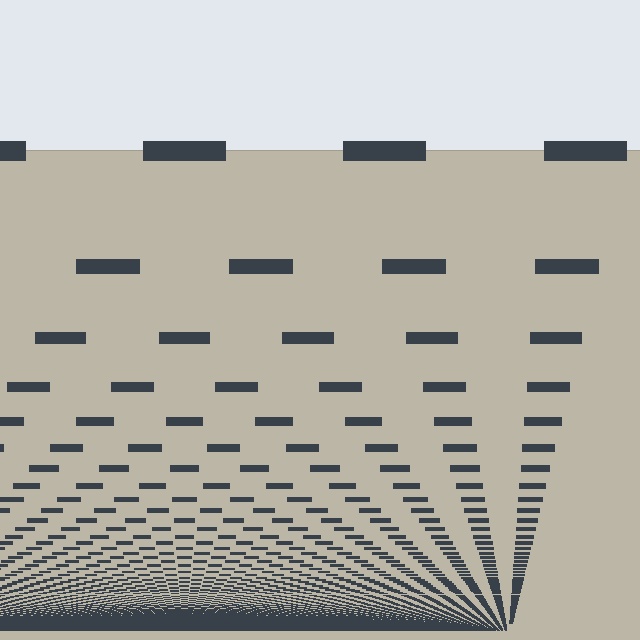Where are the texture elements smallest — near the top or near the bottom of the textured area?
Near the bottom.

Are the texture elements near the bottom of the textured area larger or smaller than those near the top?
Smaller. The gradient is inverted — elements near the bottom are smaller and denser.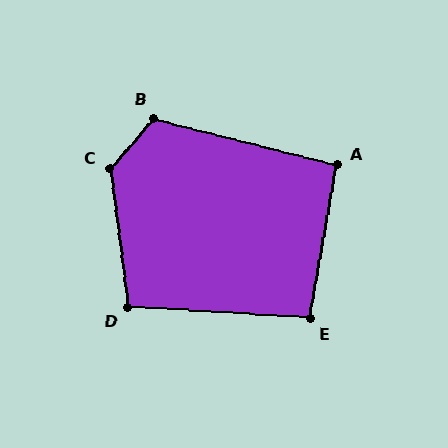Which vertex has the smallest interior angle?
A, at approximately 94 degrees.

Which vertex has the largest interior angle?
C, at approximately 132 degrees.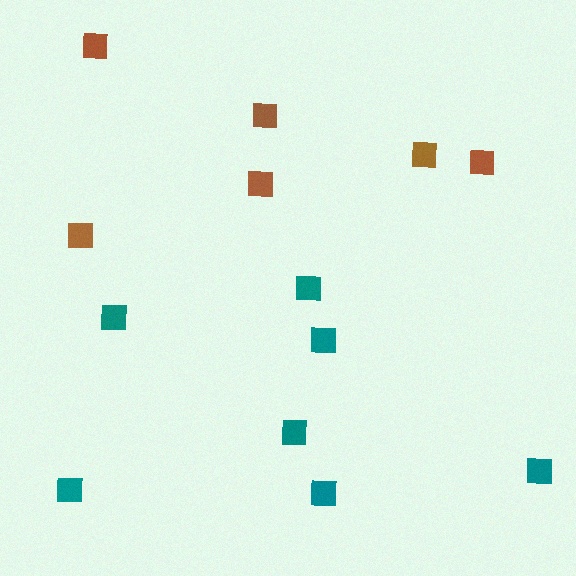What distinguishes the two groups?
There are 2 groups: one group of brown squares (6) and one group of teal squares (7).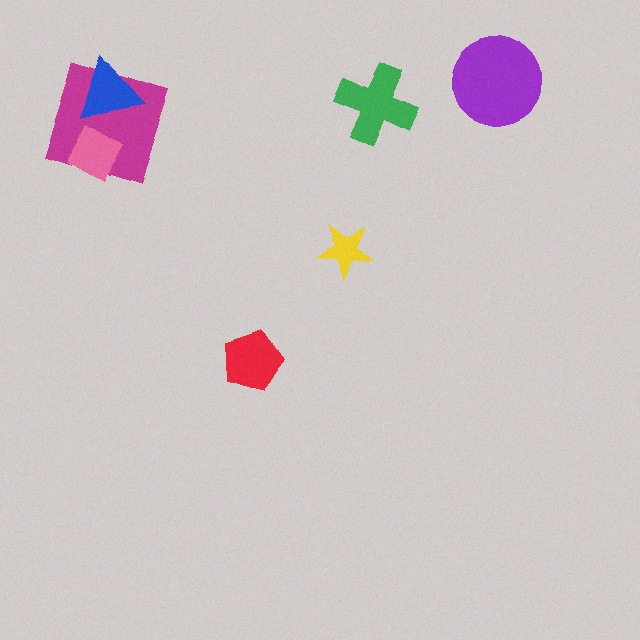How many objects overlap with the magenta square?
2 objects overlap with the magenta square.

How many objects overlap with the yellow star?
0 objects overlap with the yellow star.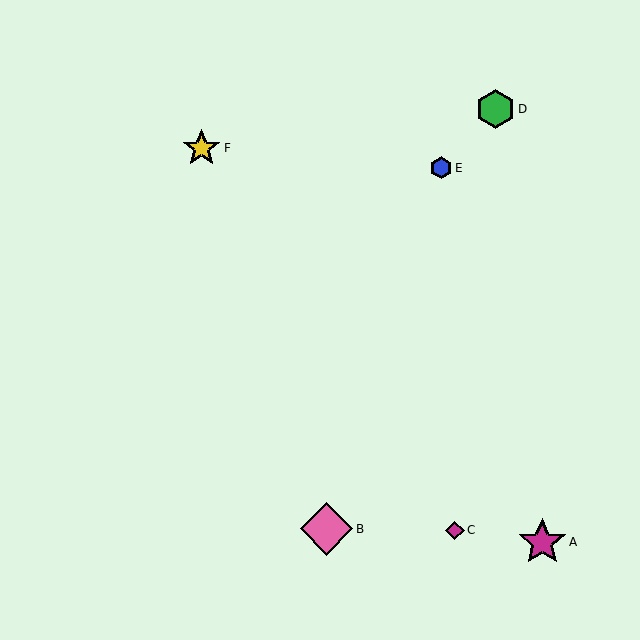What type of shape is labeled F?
Shape F is a yellow star.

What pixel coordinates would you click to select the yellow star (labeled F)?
Click at (202, 148) to select the yellow star F.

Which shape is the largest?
The pink diamond (labeled B) is the largest.